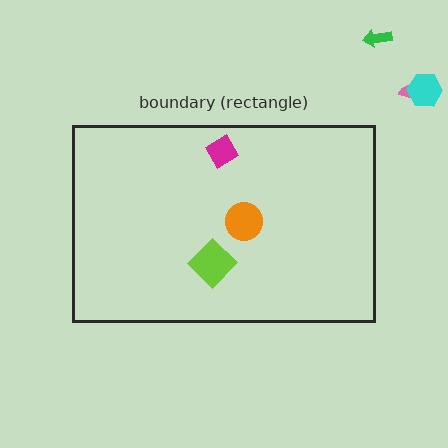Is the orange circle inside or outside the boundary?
Inside.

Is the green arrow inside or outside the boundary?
Outside.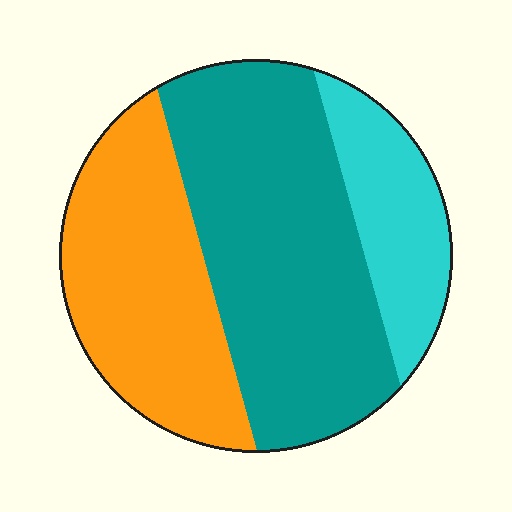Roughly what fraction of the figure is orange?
Orange covers 34% of the figure.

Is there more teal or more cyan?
Teal.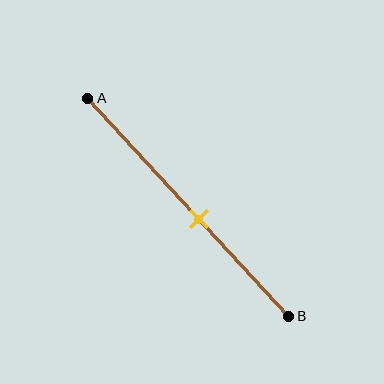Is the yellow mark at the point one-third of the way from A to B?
No, the mark is at about 55% from A, not at the 33% one-third point.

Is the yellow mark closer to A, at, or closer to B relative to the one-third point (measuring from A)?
The yellow mark is closer to point B than the one-third point of segment AB.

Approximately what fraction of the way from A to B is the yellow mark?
The yellow mark is approximately 55% of the way from A to B.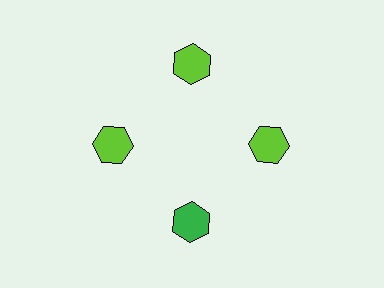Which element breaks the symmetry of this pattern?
The green hexagon at roughly the 6 o'clock position breaks the symmetry. All other shapes are lime hexagons.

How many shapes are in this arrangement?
There are 4 shapes arranged in a ring pattern.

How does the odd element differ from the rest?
It has a different color: green instead of lime.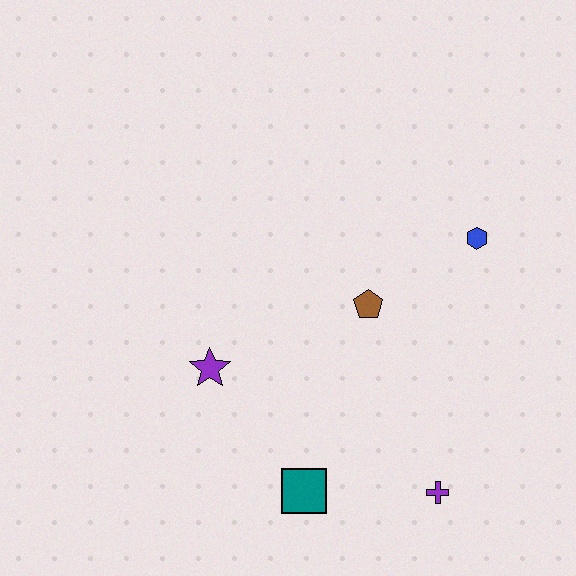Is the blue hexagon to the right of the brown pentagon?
Yes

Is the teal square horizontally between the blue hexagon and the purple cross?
No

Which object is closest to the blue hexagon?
The brown pentagon is closest to the blue hexagon.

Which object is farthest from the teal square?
The blue hexagon is farthest from the teal square.